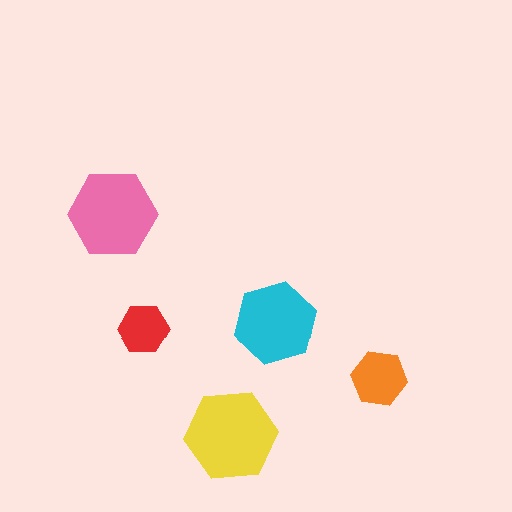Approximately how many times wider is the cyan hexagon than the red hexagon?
About 1.5 times wider.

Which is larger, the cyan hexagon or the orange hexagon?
The cyan one.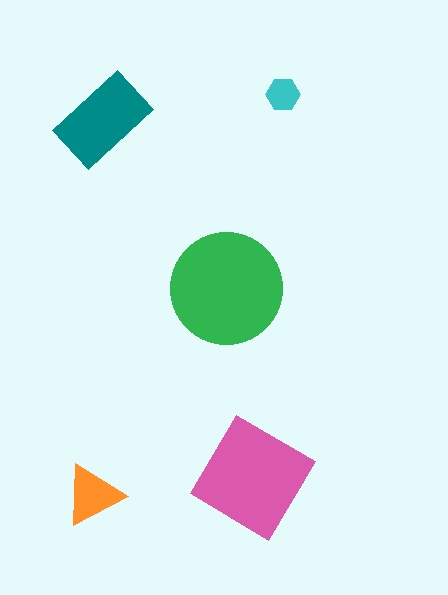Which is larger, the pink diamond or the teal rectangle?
The pink diamond.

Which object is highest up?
The cyan hexagon is topmost.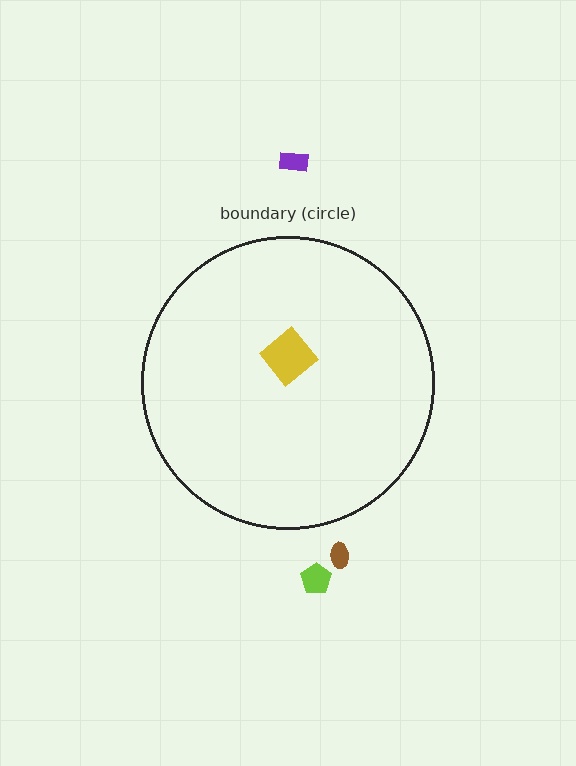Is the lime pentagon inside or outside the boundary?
Outside.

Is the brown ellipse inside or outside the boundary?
Outside.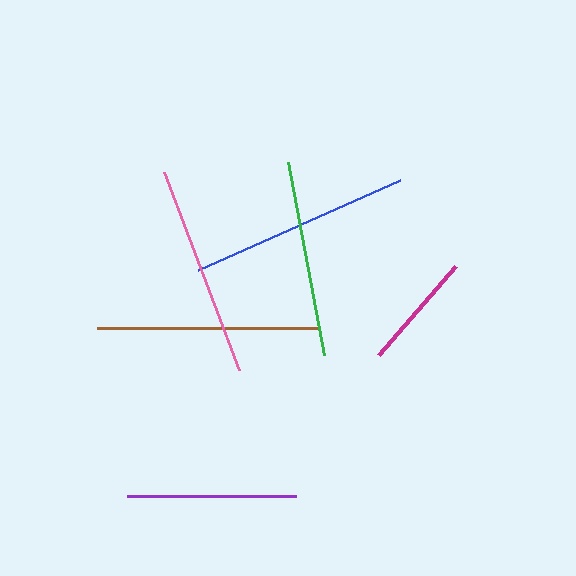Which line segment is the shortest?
The magenta line is the shortest at approximately 118 pixels.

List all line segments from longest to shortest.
From longest to shortest: brown, blue, pink, green, purple, magenta.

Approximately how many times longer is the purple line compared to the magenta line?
The purple line is approximately 1.4 times the length of the magenta line.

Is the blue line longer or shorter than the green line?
The blue line is longer than the green line.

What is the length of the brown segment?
The brown segment is approximately 222 pixels long.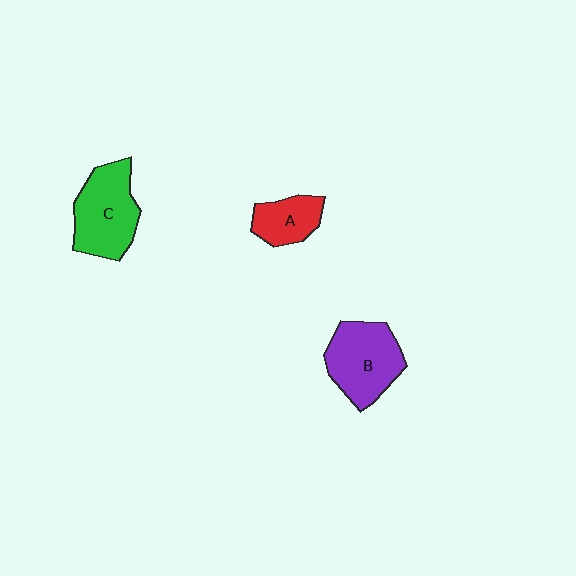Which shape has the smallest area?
Shape A (red).